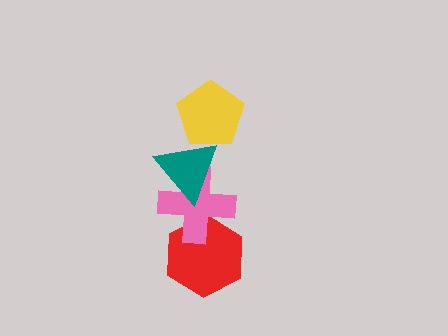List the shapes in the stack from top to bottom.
From top to bottom: the yellow pentagon, the teal triangle, the pink cross, the red hexagon.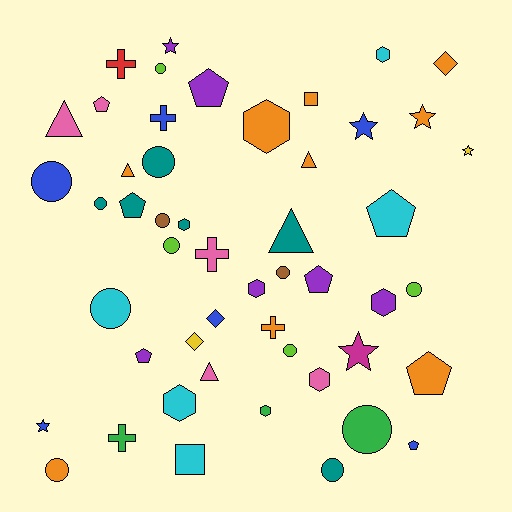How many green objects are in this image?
There are 3 green objects.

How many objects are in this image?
There are 50 objects.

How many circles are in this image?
There are 13 circles.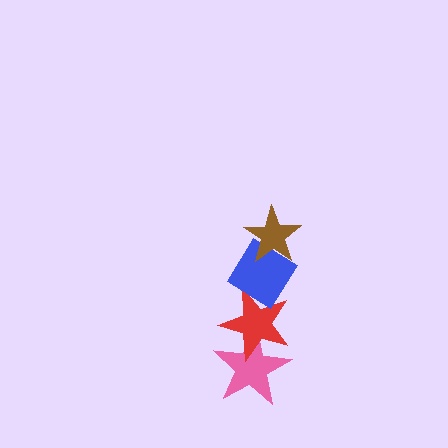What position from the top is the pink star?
The pink star is 4th from the top.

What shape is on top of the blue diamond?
The brown star is on top of the blue diamond.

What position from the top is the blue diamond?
The blue diamond is 2nd from the top.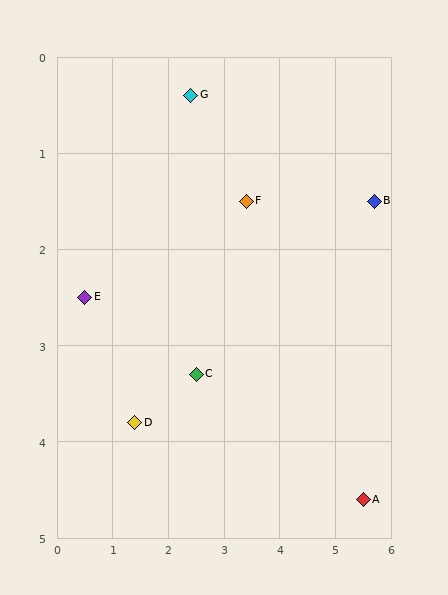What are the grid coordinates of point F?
Point F is at approximately (3.4, 1.5).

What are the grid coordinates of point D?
Point D is at approximately (1.4, 3.8).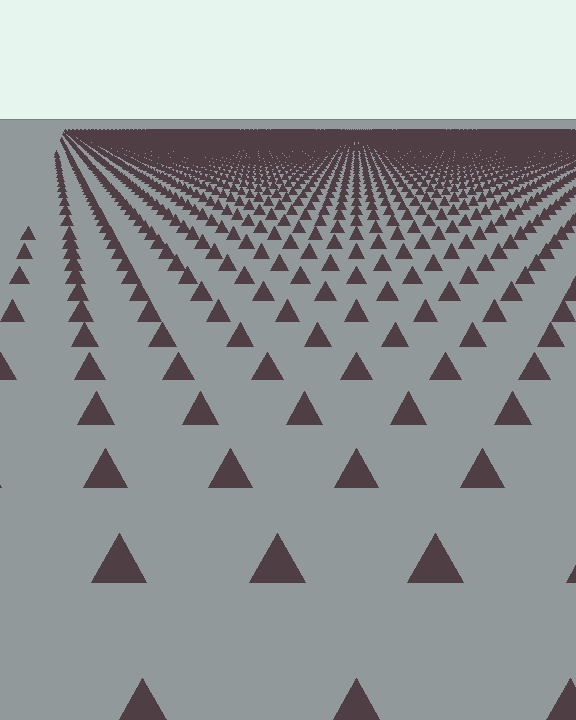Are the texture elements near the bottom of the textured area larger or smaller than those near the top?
Larger. Near the bottom, elements are closer to the viewer and appear at a bigger on-screen size.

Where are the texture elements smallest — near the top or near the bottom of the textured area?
Near the top.